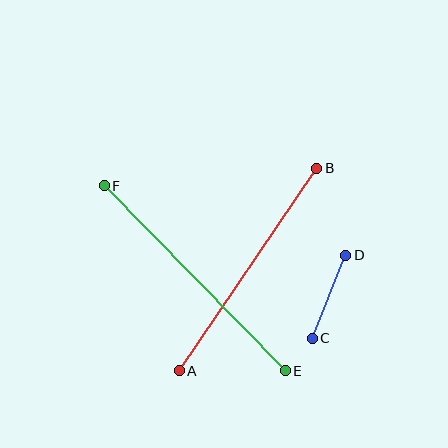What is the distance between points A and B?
The distance is approximately 245 pixels.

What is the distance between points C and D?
The distance is approximately 90 pixels.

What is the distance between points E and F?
The distance is approximately 259 pixels.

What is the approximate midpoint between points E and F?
The midpoint is at approximately (195, 278) pixels.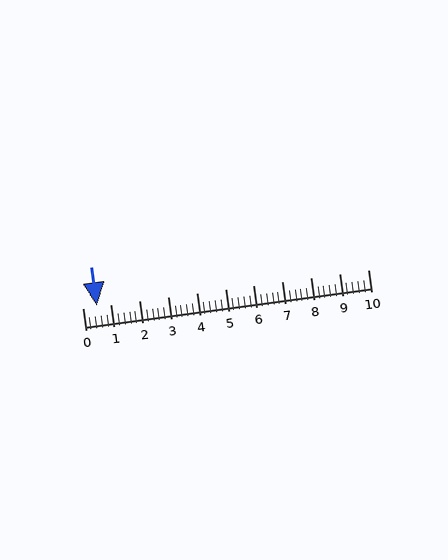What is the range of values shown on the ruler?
The ruler shows values from 0 to 10.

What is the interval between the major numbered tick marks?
The major tick marks are spaced 1 units apart.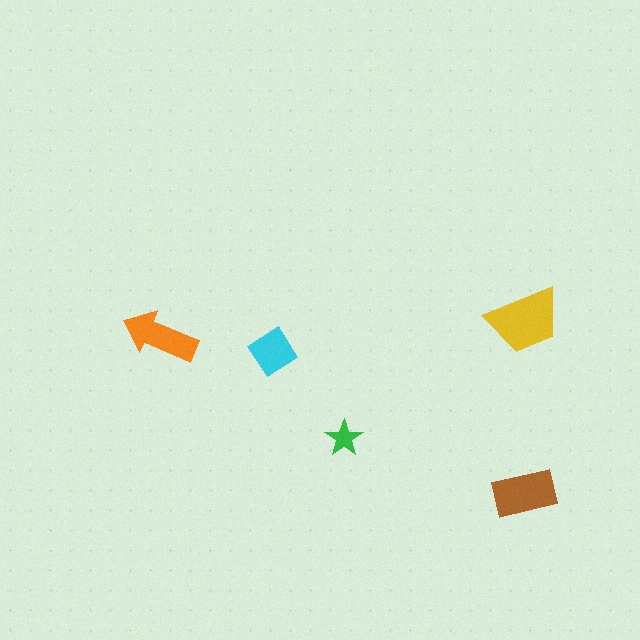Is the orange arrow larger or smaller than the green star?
Larger.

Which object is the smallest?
The green star.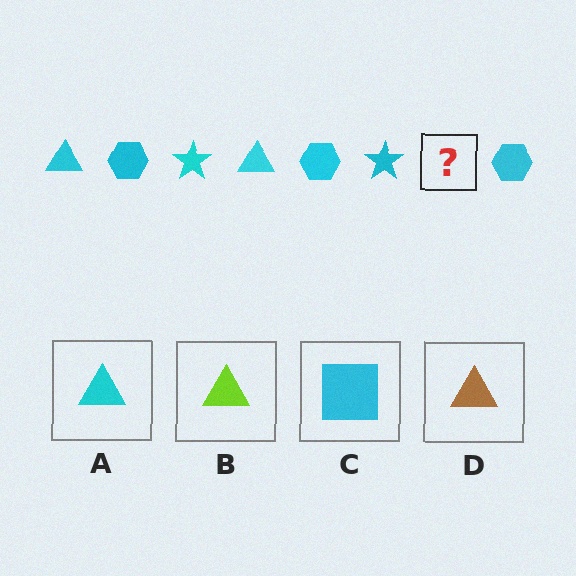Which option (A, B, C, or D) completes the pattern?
A.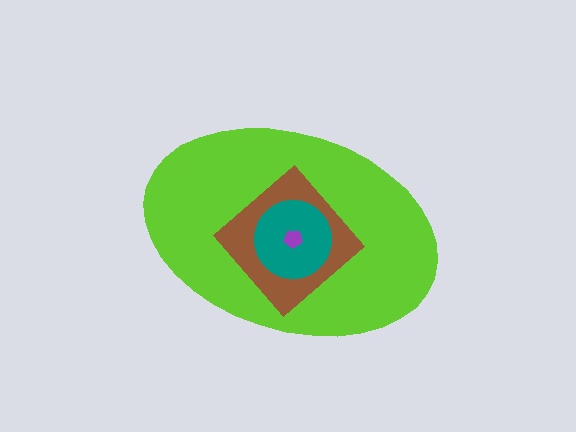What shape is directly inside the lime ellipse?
The brown diamond.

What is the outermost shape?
The lime ellipse.